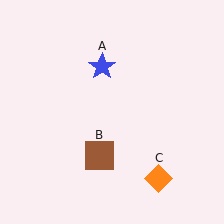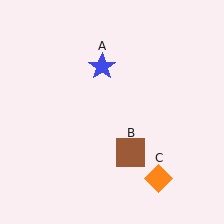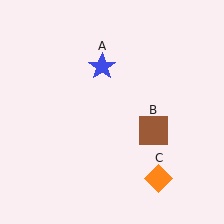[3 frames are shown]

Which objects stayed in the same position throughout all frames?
Blue star (object A) and orange diamond (object C) remained stationary.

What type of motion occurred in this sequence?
The brown square (object B) rotated counterclockwise around the center of the scene.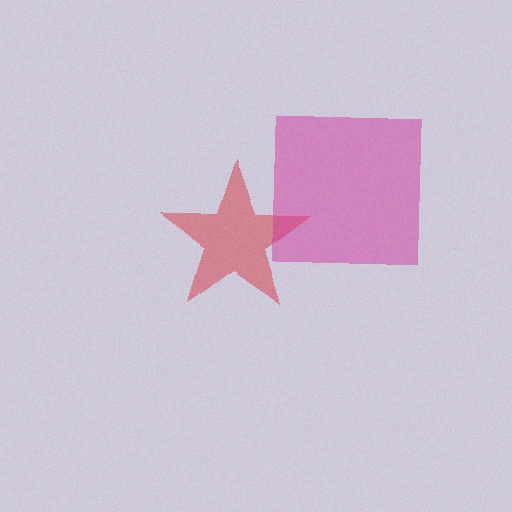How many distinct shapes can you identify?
There are 2 distinct shapes: a red star, a magenta square.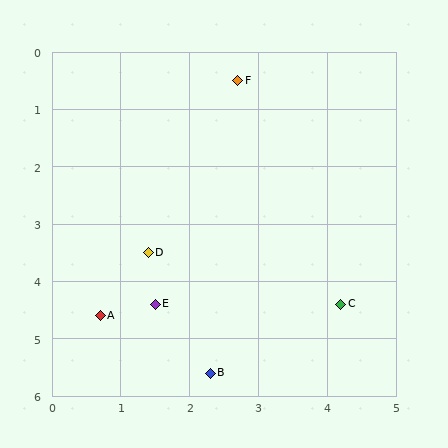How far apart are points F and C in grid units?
Points F and C are about 4.2 grid units apart.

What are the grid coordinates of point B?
Point B is at approximately (2.3, 5.6).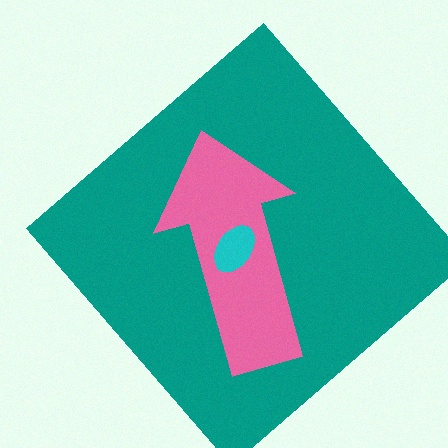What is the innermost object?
The cyan ellipse.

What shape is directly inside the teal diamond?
The pink arrow.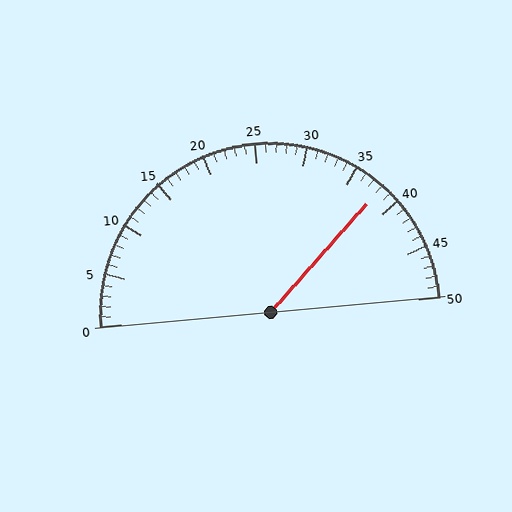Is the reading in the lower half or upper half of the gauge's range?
The reading is in the upper half of the range (0 to 50).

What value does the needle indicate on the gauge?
The needle indicates approximately 38.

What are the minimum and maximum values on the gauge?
The gauge ranges from 0 to 50.